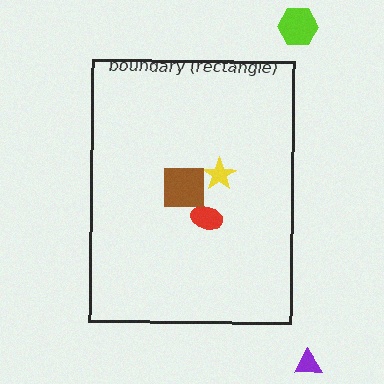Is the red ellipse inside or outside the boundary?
Inside.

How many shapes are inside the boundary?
3 inside, 2 outside.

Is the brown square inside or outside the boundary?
Inside.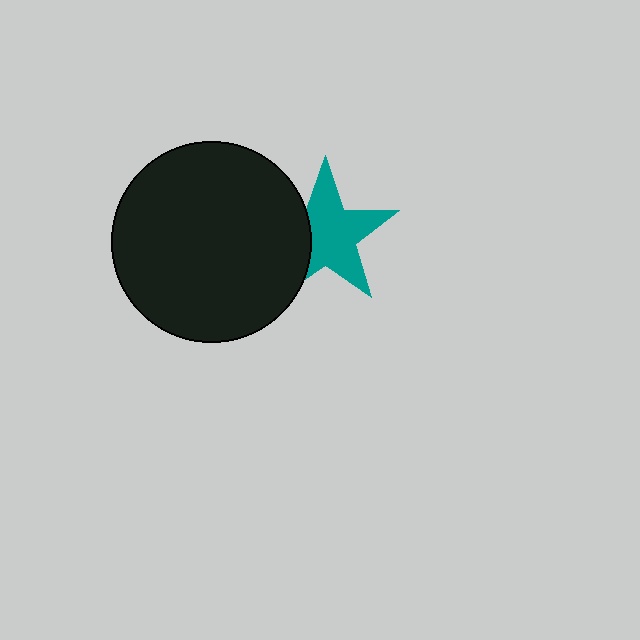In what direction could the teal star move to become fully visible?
The teal star could move right. That would shift it out from behind the black circle entirely.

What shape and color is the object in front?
The object in front is a black circle.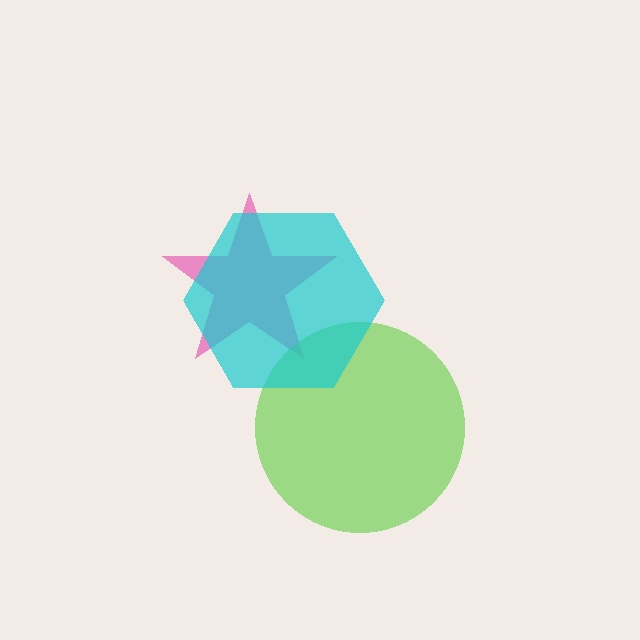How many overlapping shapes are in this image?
There are 3 overlapping shapes in the image.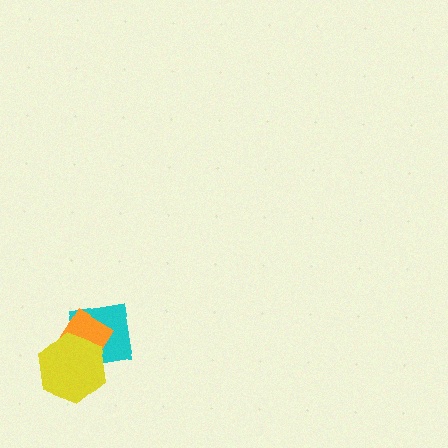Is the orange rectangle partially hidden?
Yes, it is partially covered by another shape.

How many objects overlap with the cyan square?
2 objects overlap with the cyan square.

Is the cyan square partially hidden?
Yes, it is partially covered by another shape.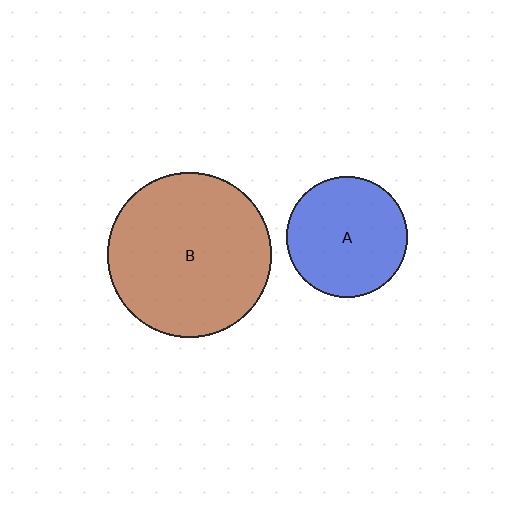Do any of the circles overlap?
No, none of the circles overlap.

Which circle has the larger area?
Circle B (brown).